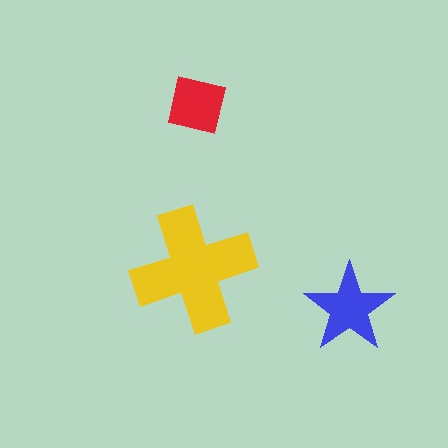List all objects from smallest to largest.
The red square, the blue star, the yellow cross.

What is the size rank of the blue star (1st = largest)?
2nd.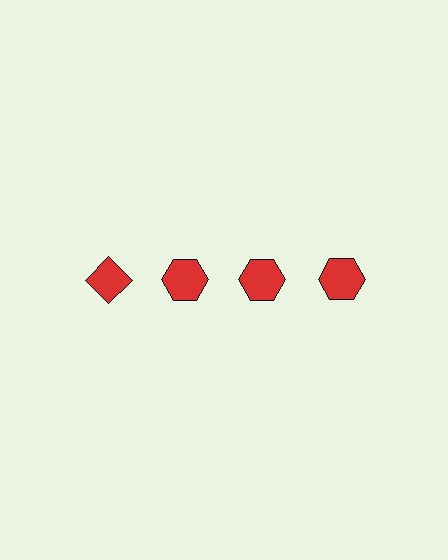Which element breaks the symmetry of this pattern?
The red diamond in the top row, leftmost column breaks the symmetry. All other shapes are red hexagons.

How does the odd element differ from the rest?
It has a different shape: diamond instead of hexagon.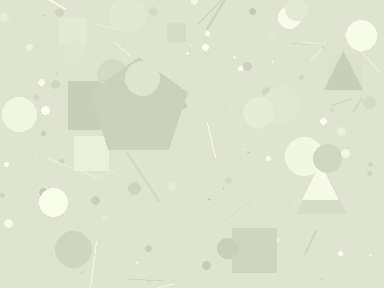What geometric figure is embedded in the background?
A pentagon is embedded in the background.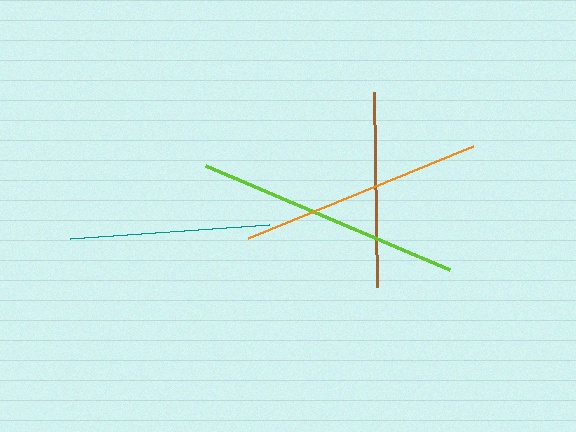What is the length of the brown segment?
The brown segment is approximately 195 pixels long.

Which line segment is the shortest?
The brown line is the shortest at approximately 195 pixels.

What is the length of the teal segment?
The teal segment is approximately 199 pixels long.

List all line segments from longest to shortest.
From longest to shortest: lime, orange, teal, brown.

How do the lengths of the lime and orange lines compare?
The lime and orange lines are approximately the same length.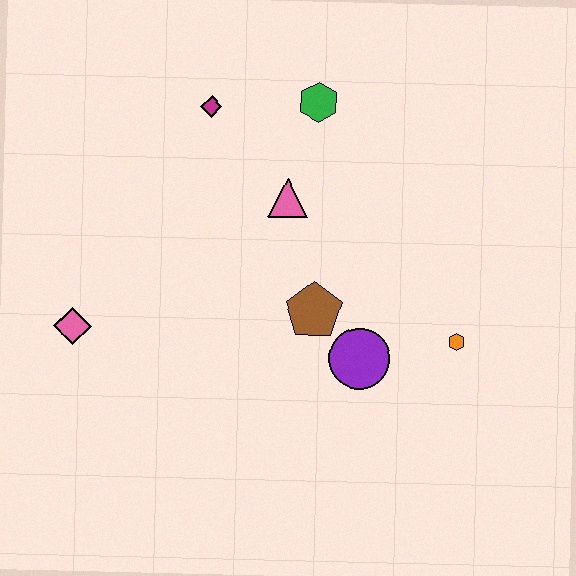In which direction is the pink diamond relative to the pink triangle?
The pink diamond is to the left of the pink triangle.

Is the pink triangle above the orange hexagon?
Yes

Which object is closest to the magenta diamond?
The green hexagon is closest to the magenta diamond.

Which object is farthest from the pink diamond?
The orange hexagon is farthest from the pink diamond.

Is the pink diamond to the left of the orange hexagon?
Yes